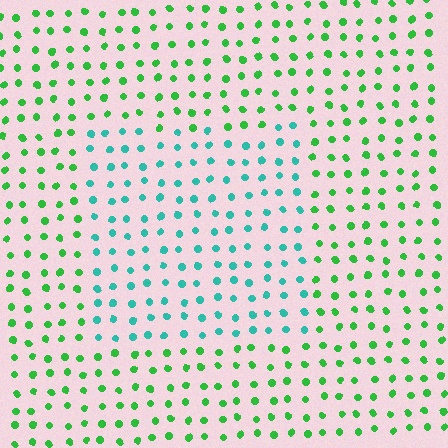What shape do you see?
I see a rectangle.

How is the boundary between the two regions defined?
The boundary is defined purely by a slight shift in hue (about 46 degrees). Spacing, size, and orientation are identical on both sides.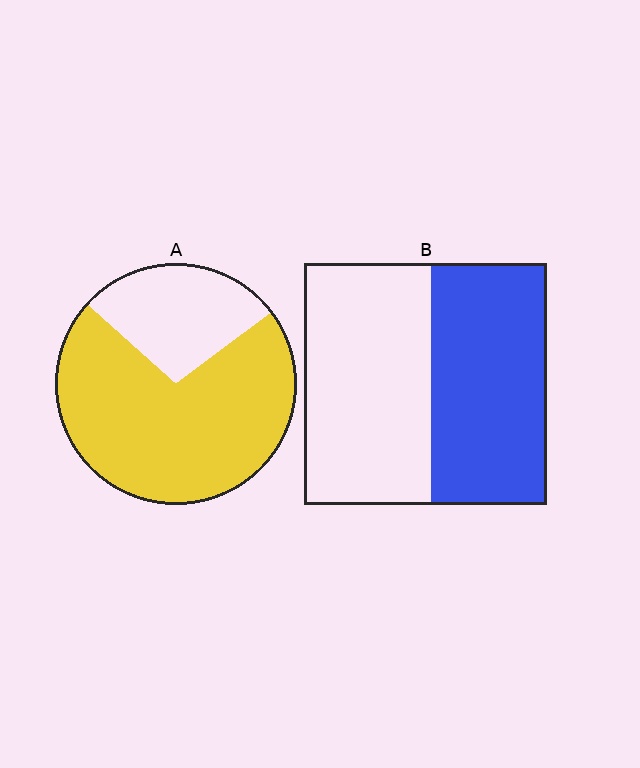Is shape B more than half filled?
Roughly half.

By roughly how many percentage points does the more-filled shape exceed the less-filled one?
By roughly 25 percentage points (A over B).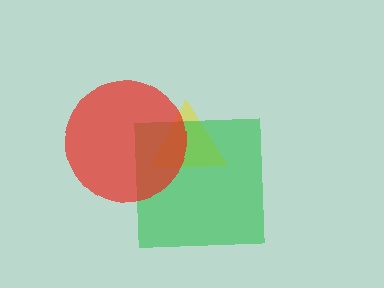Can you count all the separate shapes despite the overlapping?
Yes, there are 3 separate shapes.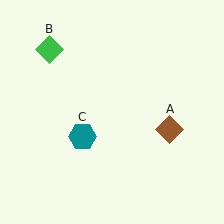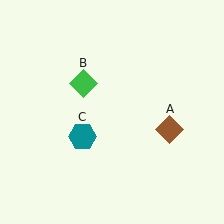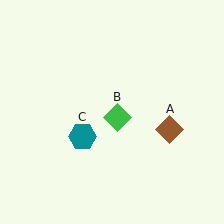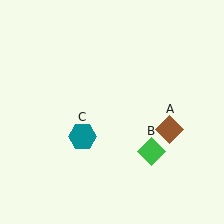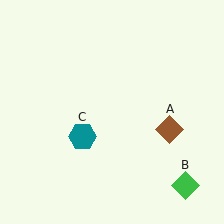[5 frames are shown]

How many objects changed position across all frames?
1 object changed position: green diamond (object B).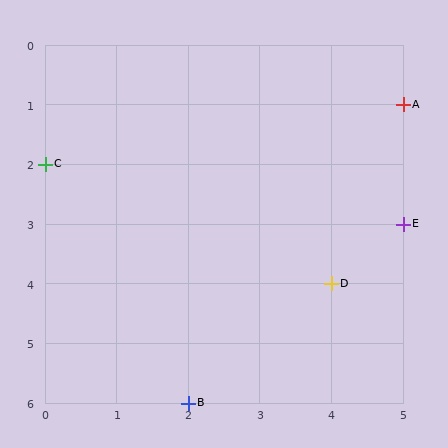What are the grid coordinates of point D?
Point D is at grid coordinates (4, 4).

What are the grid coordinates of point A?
Point A is at grid coordinates (5, 1).